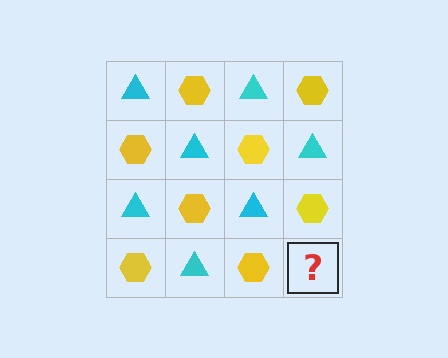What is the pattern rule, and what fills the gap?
The rule is that it alternates cyan triangle and yellow hexagon in a checkerboard pattern. The gap should be filled with a cyan triangle.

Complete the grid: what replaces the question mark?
The question mark should be replaced with a cyan triangle.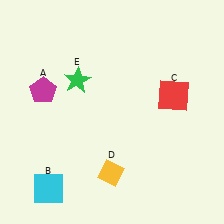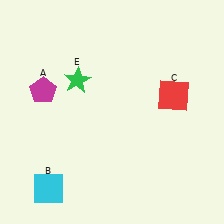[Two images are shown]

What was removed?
The yellow diamond (D) was removed in Image 2.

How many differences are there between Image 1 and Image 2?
There is 1 difference between the two images.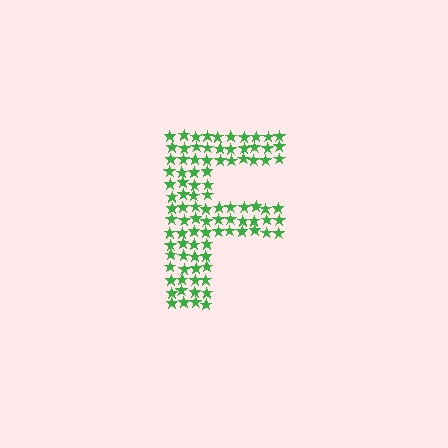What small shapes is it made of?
It is made of small stars.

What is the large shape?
The large shape is the letter F.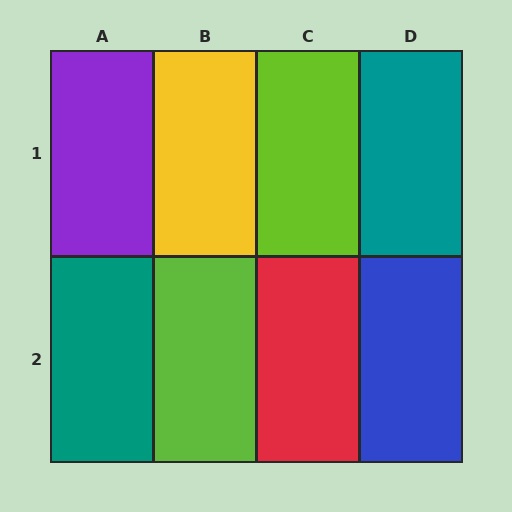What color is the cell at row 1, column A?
Purple.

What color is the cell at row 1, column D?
Teal.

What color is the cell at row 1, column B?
Yellow.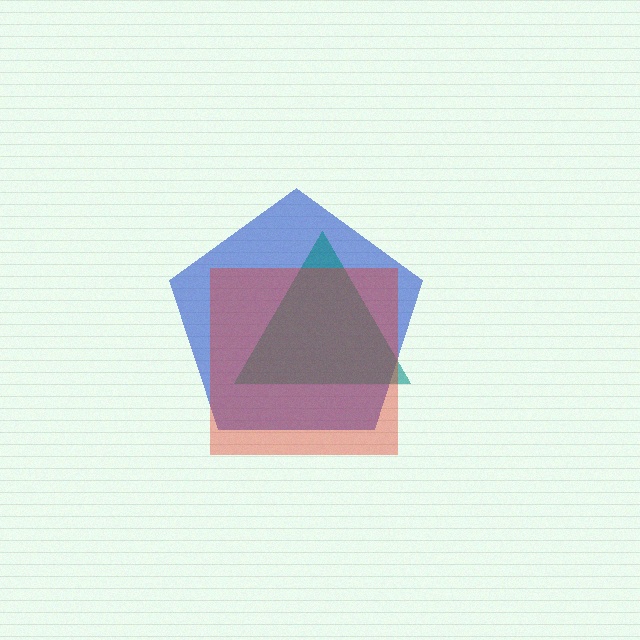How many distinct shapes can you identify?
There are 3 distinct shapes: a blue pentagon, a teal triangle, a red square.